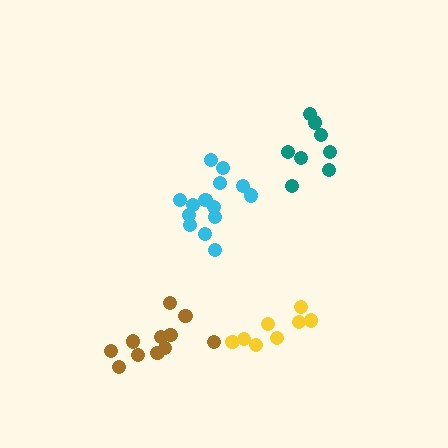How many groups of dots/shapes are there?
There are 4 groups.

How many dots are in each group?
Group 1: 8 dots, Group 2: 11 dots, Group 3: 14 dots, Group 4: 8 dots (41 total).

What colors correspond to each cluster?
The clusters are colored: yellow, brown, cyan, teal.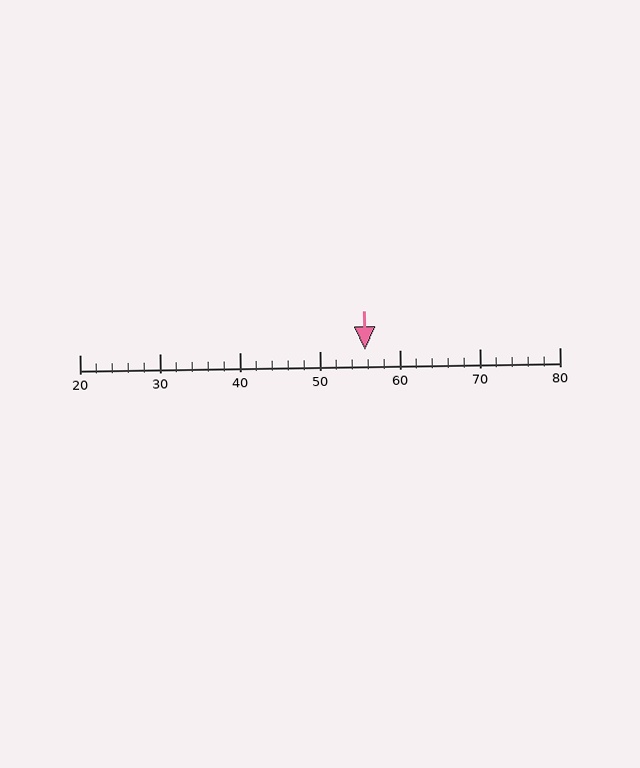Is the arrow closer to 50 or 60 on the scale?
The arrow is closer to 60.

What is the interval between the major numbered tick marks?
The major tick marks are spaced 10 units apart.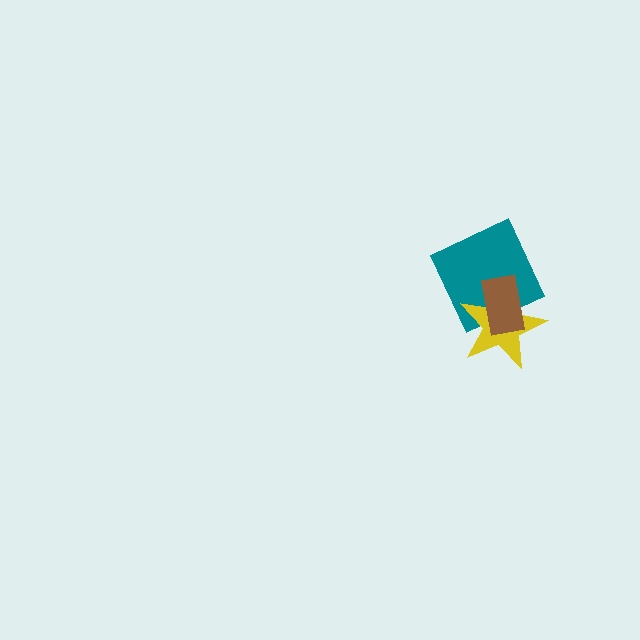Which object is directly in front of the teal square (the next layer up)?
The yellow star is directly in front of the teal square.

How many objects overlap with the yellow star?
2 objects overlap with the yellow star.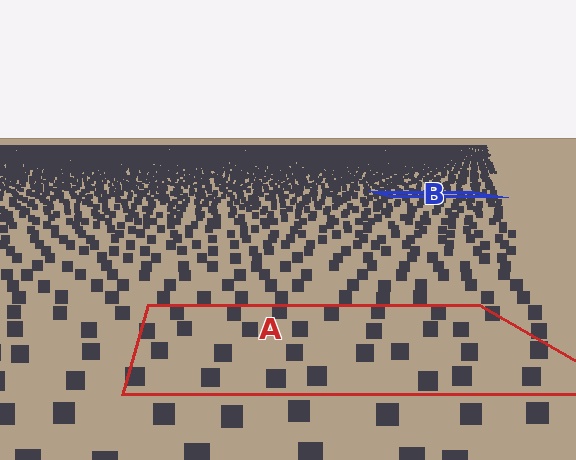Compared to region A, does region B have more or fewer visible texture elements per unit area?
Region B has more texture elements per unit area — they are packed more densely because it is farther away.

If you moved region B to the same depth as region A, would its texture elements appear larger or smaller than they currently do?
They would appear larger. At a closer depth, the same texture elements are projected at a bigger on-screen size.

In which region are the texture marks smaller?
The texture marks are smaller in region B, because it is farther away.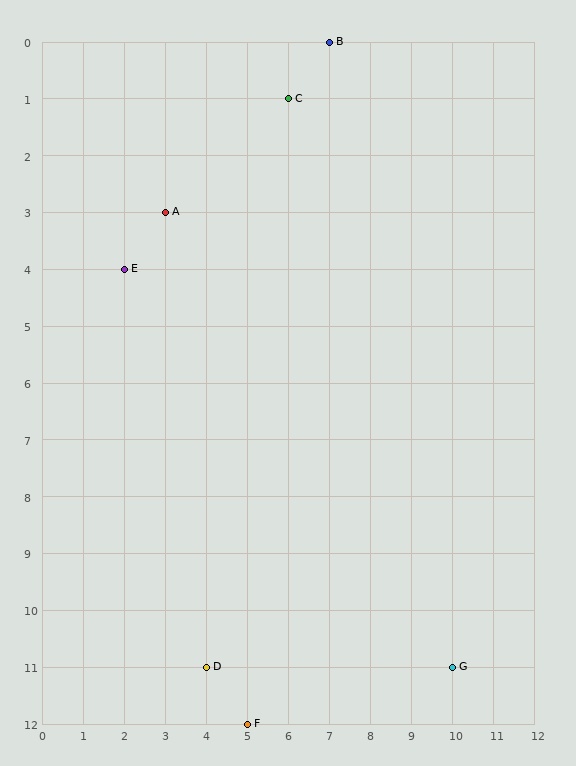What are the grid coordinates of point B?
Point B is at grid coordinates (7, 0).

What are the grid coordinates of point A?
Point A is at grid coordinates (3, 3).